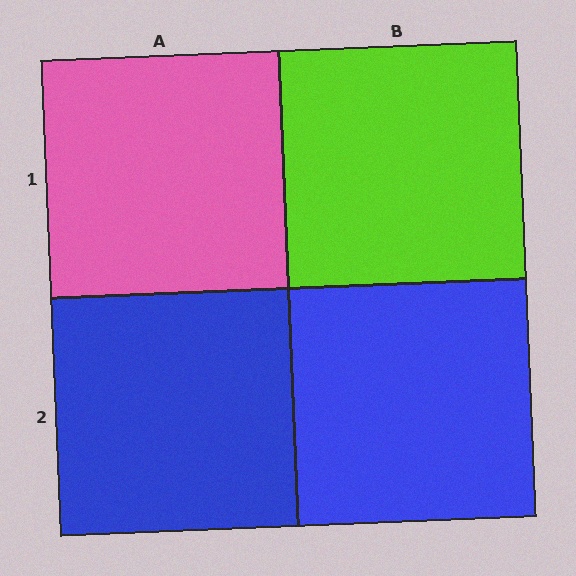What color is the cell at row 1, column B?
Lime.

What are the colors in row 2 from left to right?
Blue, blue.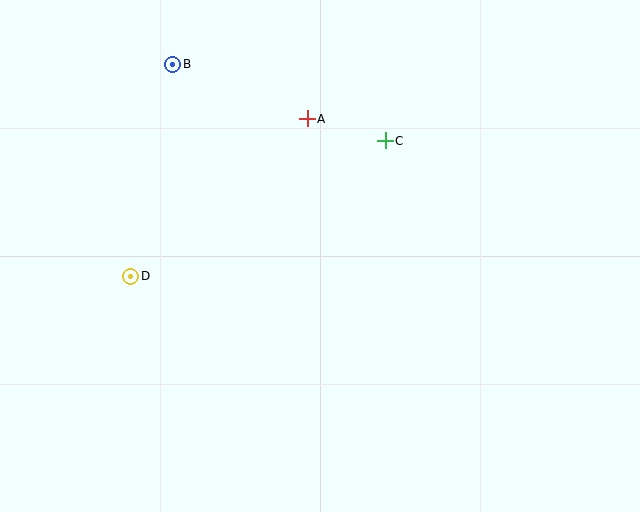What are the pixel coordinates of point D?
Point D is at (131, 276).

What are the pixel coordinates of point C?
Point C is at (385, 141).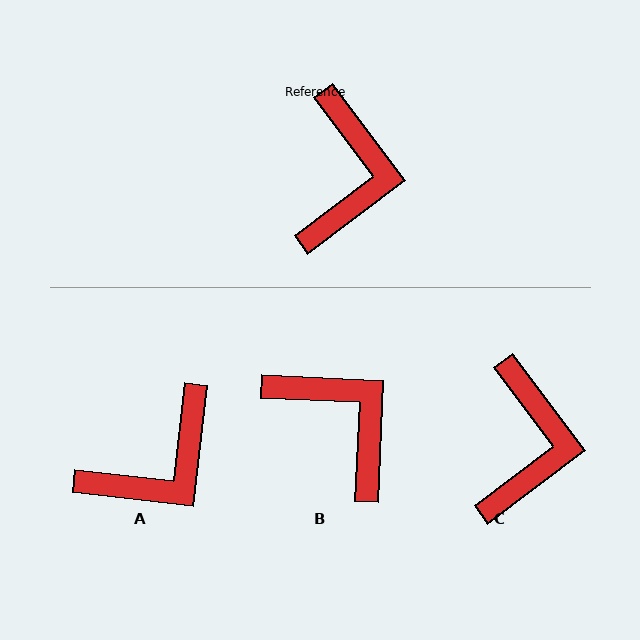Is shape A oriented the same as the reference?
No, it is off by about 44 degrees.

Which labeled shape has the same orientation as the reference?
C.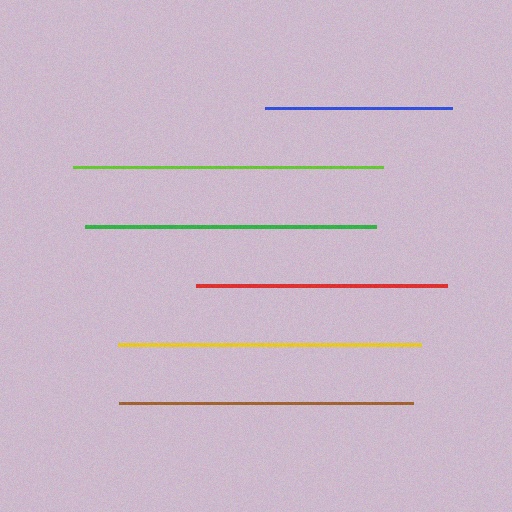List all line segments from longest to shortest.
From longest to shortest: lime, yellow, brown, green, red, blue.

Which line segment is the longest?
The lime line is the longest at approximately 309 pixels.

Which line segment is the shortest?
The blue line is the shortest at approximately 187 pixels.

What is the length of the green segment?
The green segment is approximately 291 pixels long.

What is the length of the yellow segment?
The yellow segment is approximately 303 pixels long.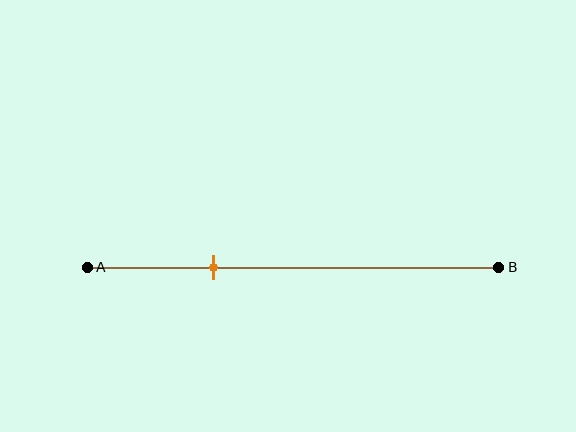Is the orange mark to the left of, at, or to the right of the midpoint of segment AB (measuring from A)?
The orange mark is to the left of the midpoint of segment AB.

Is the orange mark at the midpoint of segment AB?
No, the mark is at about 30% from A, not at the 50% midpoint.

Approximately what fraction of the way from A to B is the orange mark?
The orange mark is approximately 30% of the way from A to B.